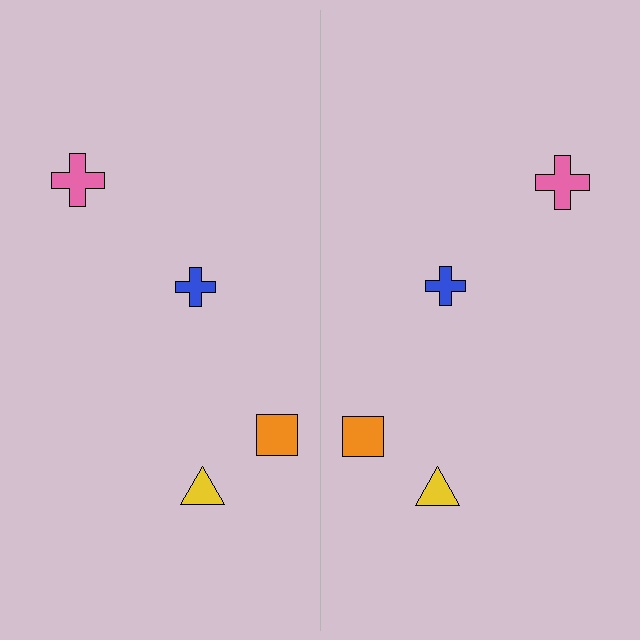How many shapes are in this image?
There are 8 shapes in this image.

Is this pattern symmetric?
Yes, this pattern has bilateral (reflection) symmetry.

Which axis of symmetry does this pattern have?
The pattern has a vertical axis of symmetry running through the center of the image.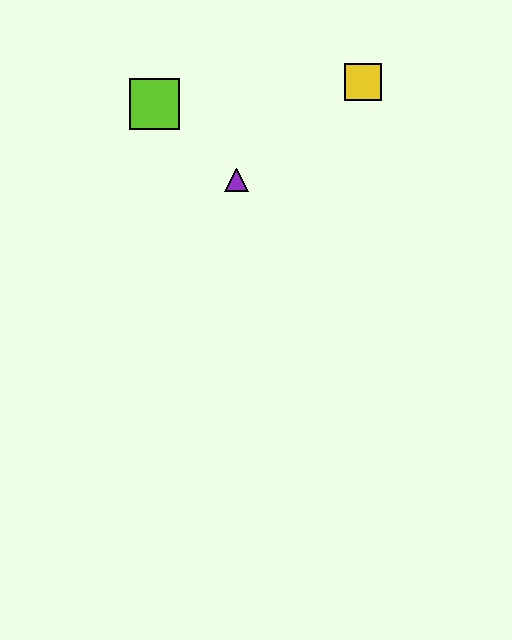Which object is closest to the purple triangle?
The lime square is closest to the purple triangle.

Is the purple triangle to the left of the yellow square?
Yes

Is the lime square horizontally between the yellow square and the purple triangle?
No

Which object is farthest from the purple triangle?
The yellow square is farthest from the purple triangle.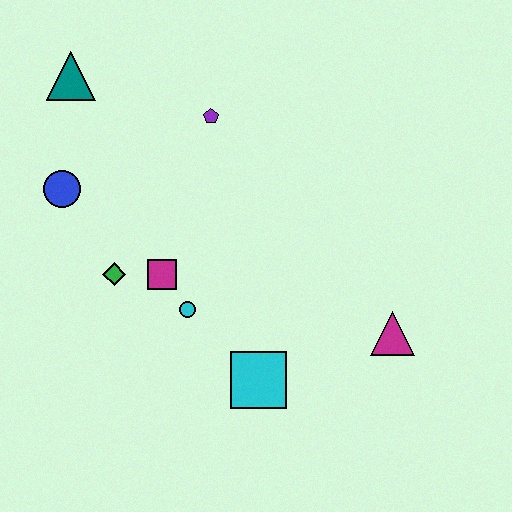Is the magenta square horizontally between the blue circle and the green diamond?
No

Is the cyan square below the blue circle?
Yes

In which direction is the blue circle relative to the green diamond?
The blue circle is above the green diamond.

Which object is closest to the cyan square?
The cyan circle is closest to the cyan square.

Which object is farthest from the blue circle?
The magenta triangle is farthest from the blue circle.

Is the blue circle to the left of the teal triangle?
Yes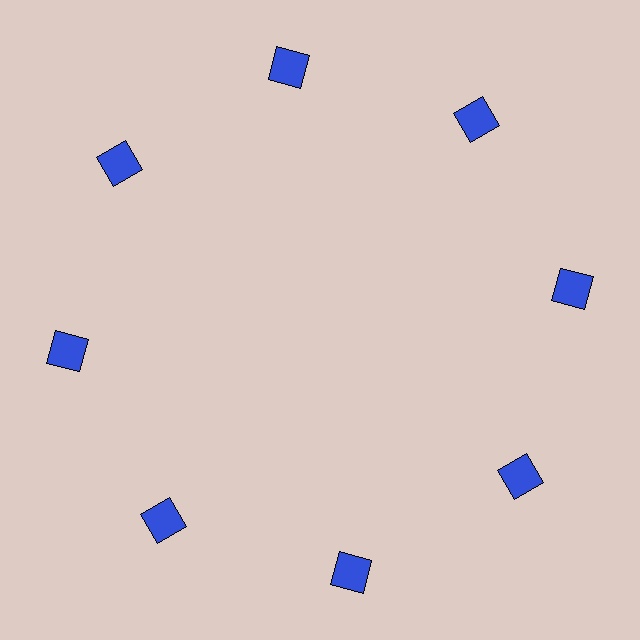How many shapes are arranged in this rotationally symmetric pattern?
There are 8 shapes, arranged in 8 groups of 1.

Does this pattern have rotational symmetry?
Yes, this pattern has 8-fold rotational symmetry. It looks the same after rotating 45 degrees around the center.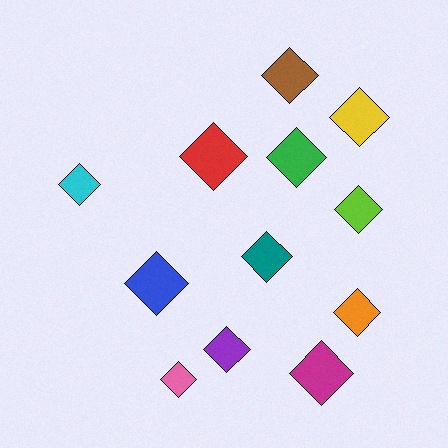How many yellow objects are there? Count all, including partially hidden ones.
There is 1 yellow object.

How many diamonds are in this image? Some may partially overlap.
There are 12 diamonds.